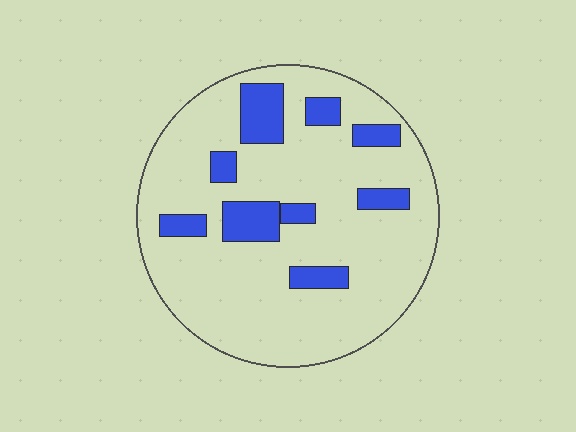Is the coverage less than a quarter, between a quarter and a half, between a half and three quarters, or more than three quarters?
Less than a quarter.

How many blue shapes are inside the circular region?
9.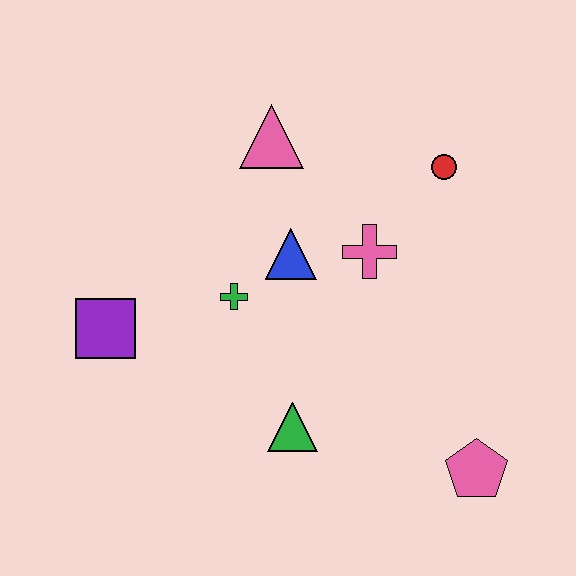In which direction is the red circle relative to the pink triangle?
The red circle is to the right of the pink triangle.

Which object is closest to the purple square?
The green cross is closest to the purple square.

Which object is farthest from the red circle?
The purple square is farthest from the red circle.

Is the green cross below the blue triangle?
Yes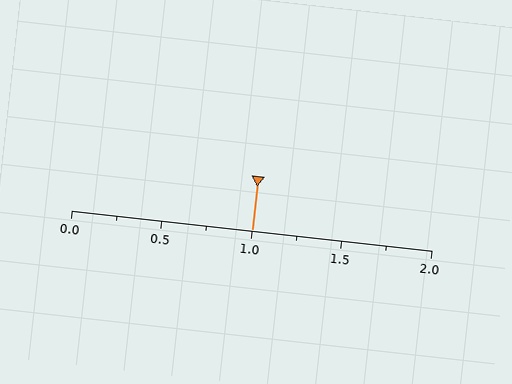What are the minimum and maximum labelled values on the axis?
The axis runs from 0.0 to 2.0.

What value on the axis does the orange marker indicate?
The marker indicates approximately 1.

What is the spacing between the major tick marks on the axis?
The major ticks are spaced 0.5 apart.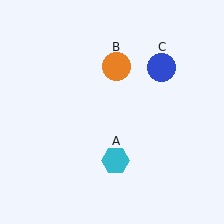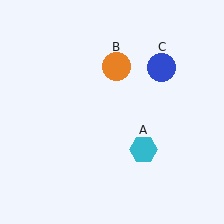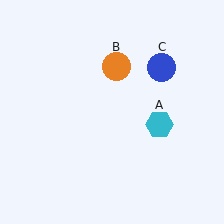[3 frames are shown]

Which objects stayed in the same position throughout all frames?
Orange circle (object B) and blue circle (object C) remained stationary.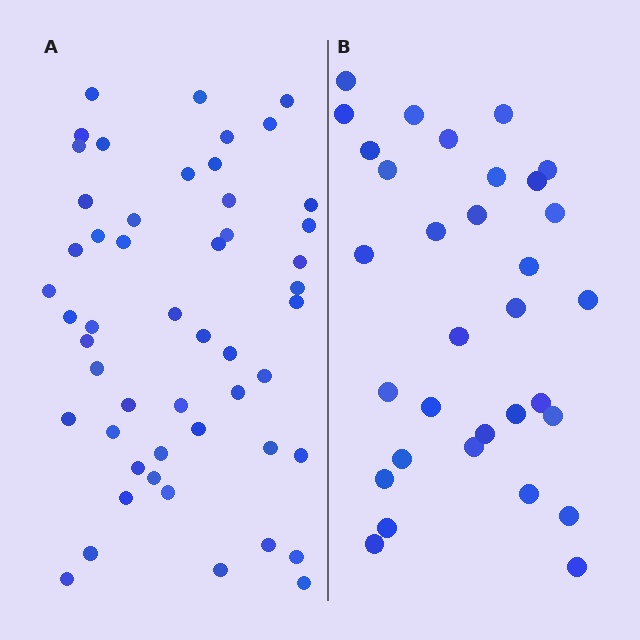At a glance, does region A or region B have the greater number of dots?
Region A (the left region) has more dots.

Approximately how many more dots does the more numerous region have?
Region A has approximately 20 more dots than region B.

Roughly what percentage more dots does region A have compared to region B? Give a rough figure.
About 60% more.